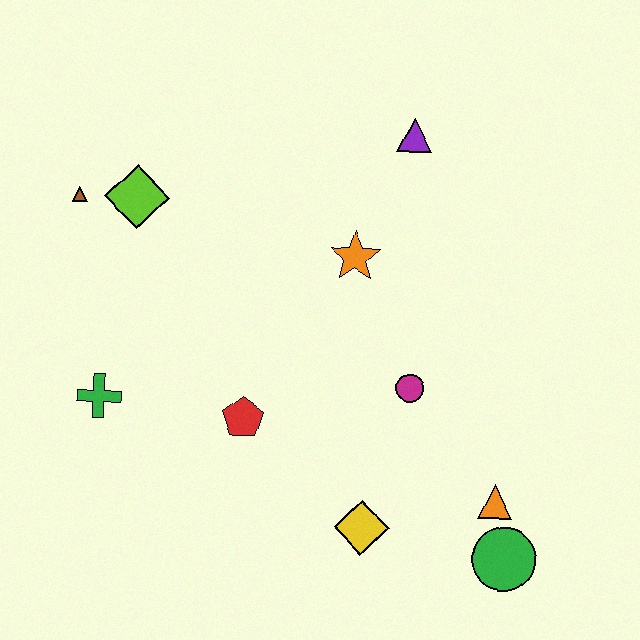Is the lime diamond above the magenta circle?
Yes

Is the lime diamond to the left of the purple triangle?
Yes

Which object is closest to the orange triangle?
The green circle is closest to the orange triangle.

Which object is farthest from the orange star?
The green circle is farthest from the orange star.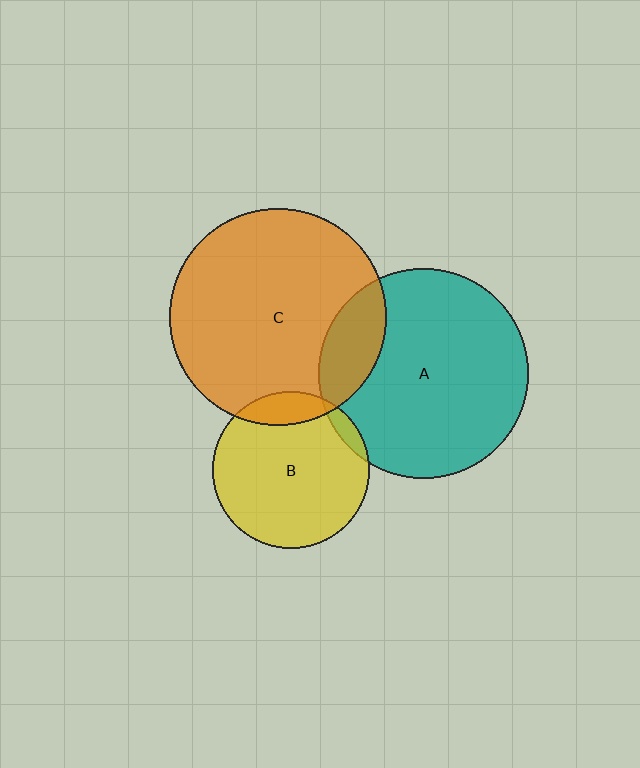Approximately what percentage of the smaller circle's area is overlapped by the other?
Approximately 15%.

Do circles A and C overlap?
Yes.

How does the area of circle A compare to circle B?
Approximately 1.8 times.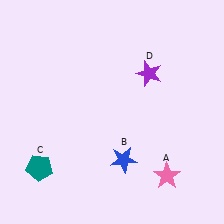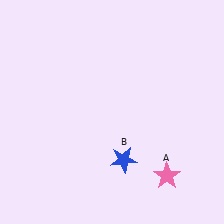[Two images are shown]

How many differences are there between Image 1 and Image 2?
There are 2 differences between the two images.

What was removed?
The purple star (D), the teal pentagon (C) were removed in Image 2.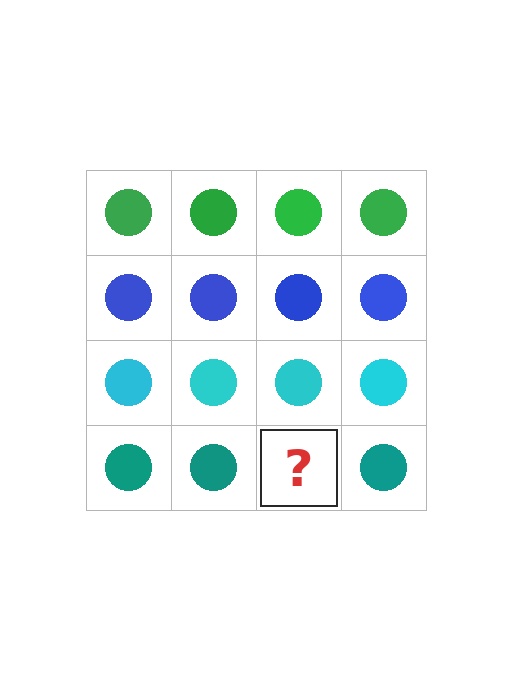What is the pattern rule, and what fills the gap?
The rule is that each row has a consistent color. The gap should be filled with a teal circle.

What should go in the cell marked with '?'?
The missing cell should contain a teal circle.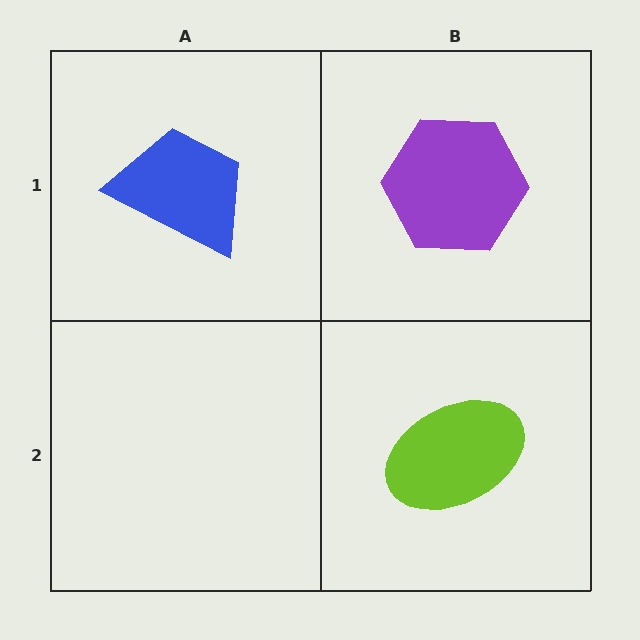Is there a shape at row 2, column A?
No, that cell is empty.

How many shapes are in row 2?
1 shape.